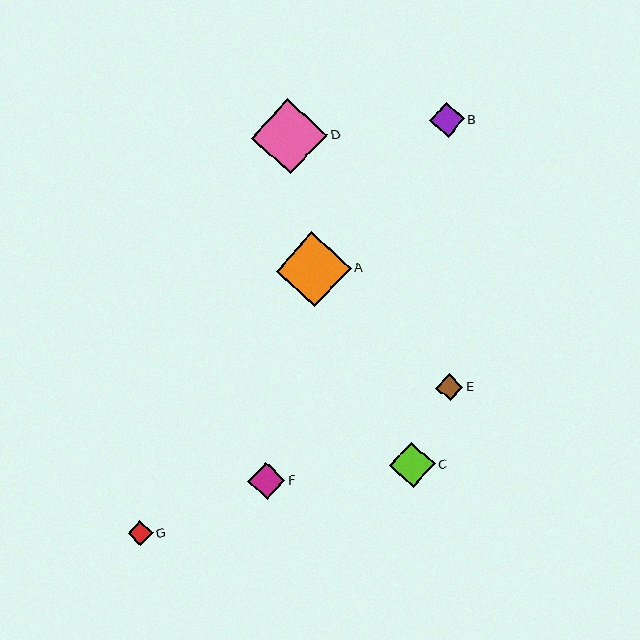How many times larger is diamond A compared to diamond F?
Diamond A is approximately 2.0 times the size of diamond F.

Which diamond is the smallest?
Diamond G is the smallest with a size of approximately 25 pixels.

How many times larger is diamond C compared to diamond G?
Diamond C is approximately 1.8 times the size of diamond G.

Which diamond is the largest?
Diamond D is the largest with a size of approximately 76 pixels.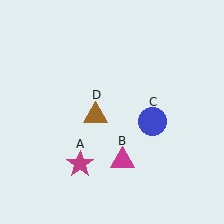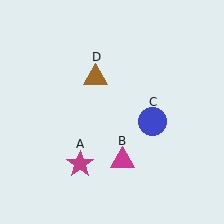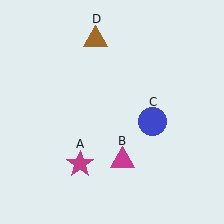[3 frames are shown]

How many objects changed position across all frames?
1 object changed position: brown triangle (object D).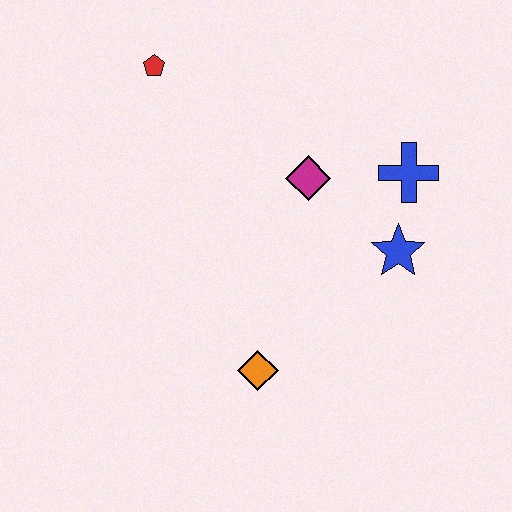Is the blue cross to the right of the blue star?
Yes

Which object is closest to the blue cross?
The blue star is closest to the blue cross.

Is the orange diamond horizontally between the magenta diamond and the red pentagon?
Yes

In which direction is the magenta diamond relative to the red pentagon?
The magenta diamond is to the right of the red pentagon.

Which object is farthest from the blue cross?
The red pentagon is farthest from the blue cross.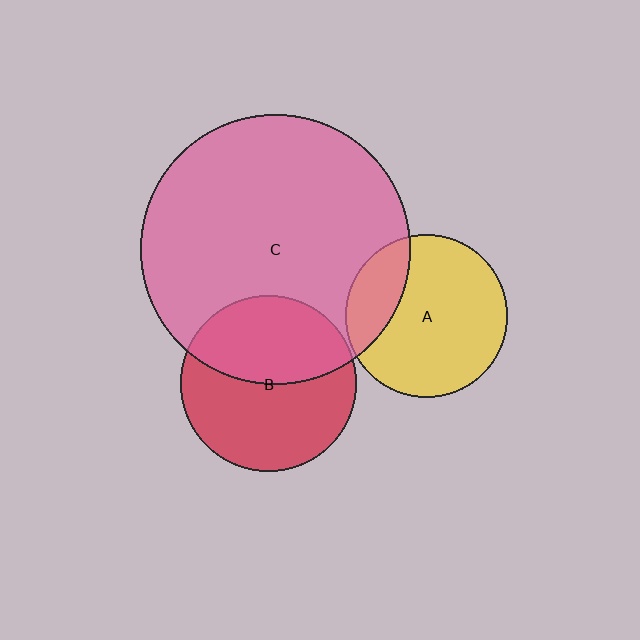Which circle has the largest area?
Circle C (pink).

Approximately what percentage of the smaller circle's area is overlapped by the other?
Approximately 45%.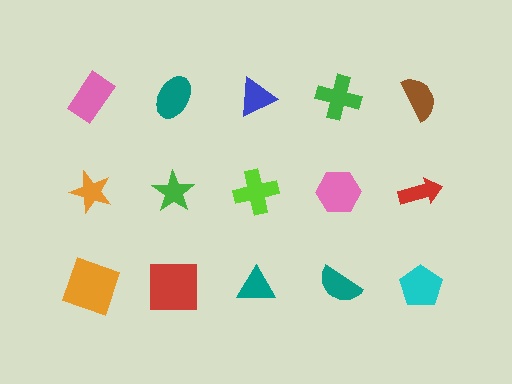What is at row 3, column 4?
A teal semicircle.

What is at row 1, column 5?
A brown semicircle.